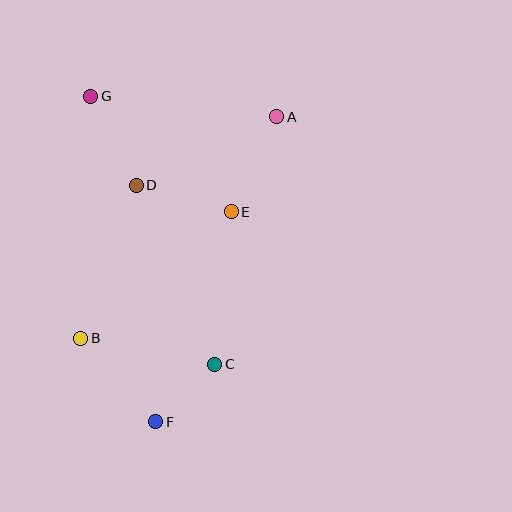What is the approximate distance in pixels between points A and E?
The distance between A and E is approximately 105 pixels.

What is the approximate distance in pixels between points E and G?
The distance between E and G is approximately 182 pixels.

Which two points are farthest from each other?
Points F and G are farthest from each other.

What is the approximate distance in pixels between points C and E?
The distance between C and E is approximately 154 pixels.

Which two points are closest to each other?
Points C and F are closest to each other.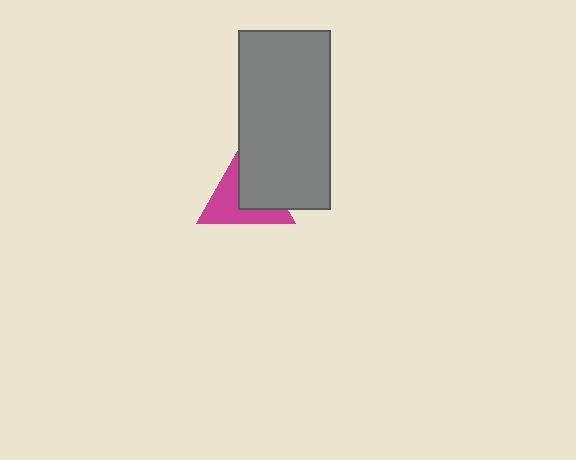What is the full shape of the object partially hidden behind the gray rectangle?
The partially hidden object is a magenta triangle.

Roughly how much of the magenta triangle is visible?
About half of it is visible (roughly 52%).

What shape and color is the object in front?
The object in front is a gray rectangle.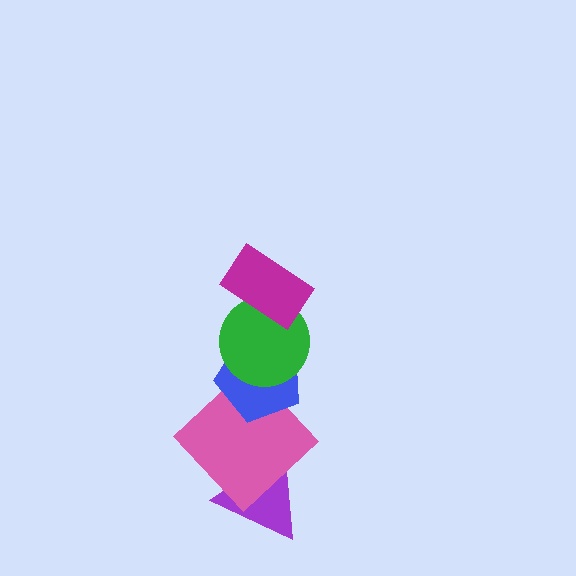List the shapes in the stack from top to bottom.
From top to bottom: the magenta rectangle, the green circle, the blue pentagon, the pink diamond, the purple triangle.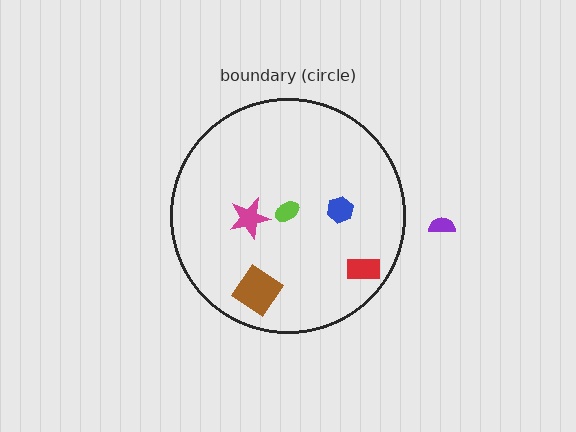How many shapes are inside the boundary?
5 inside, 1 outside.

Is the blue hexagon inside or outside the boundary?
Inside.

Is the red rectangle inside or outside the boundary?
Inside.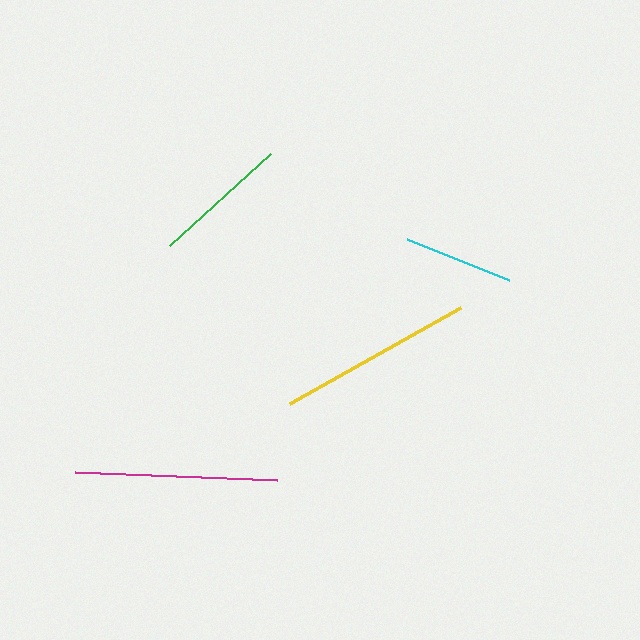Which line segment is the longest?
The magenta line is the longest at approximately 201 pixels.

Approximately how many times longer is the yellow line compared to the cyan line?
The yellow line is approximately 1.8 times the length of the cyan line.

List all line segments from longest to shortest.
From longest to shortest: magenta, yellow, green, cyan.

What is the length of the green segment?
The green segment is approximately 136 pixels long.